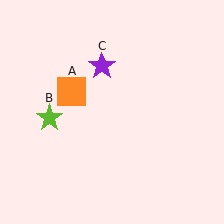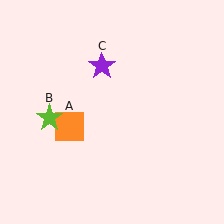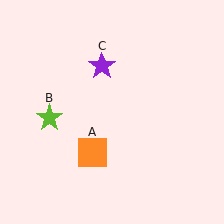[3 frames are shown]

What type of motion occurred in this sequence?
The orange square (object A) rotated counterclockwise around the center of the scene.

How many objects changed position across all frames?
1 object changed position: orange square (object A).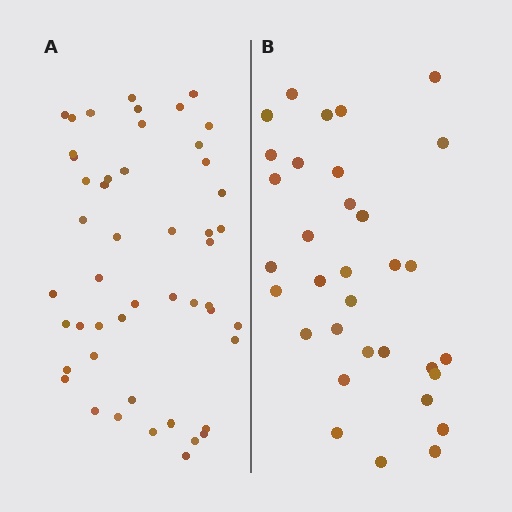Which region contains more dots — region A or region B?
Region A (the left region) has more dots.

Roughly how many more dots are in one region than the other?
Region A has approximately 15 more dots than region B.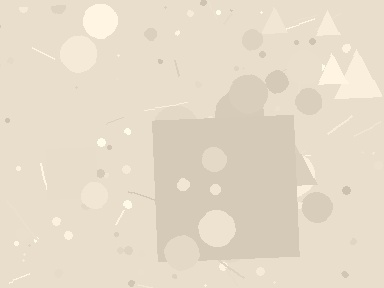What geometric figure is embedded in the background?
A square is embedded in the background.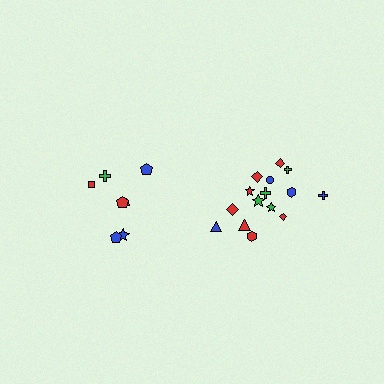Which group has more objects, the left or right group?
The right group.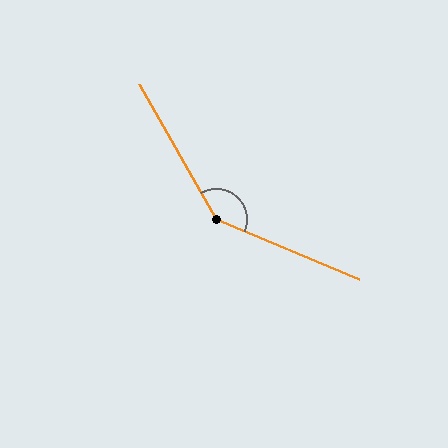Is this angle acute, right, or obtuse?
It is obtuse.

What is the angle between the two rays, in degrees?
Approximately 143 degrees.